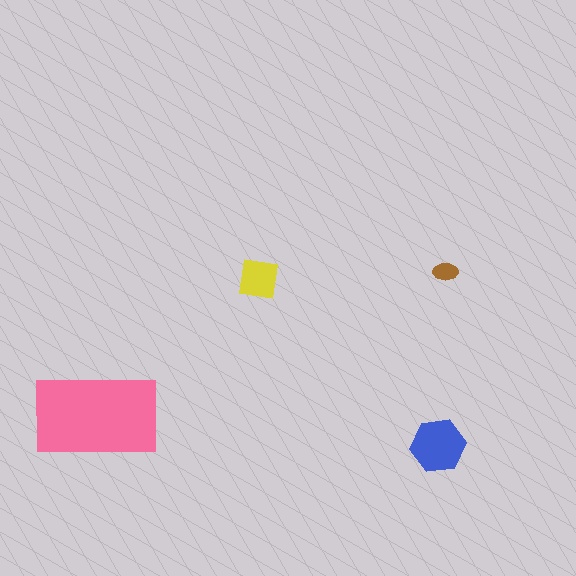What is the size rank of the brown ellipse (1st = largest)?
4th.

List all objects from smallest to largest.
The brown ellipse, the yellow square, the blue hexagon, the pink rectangle.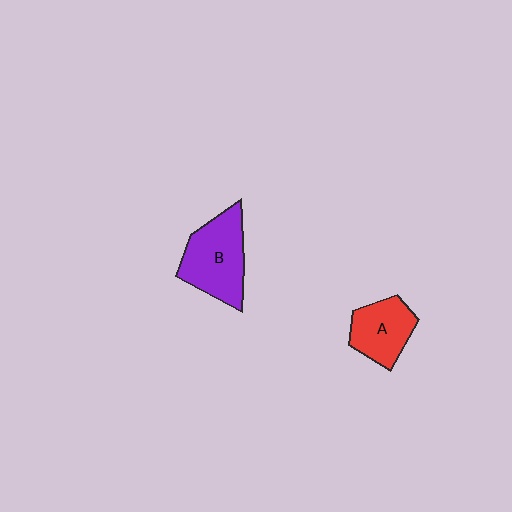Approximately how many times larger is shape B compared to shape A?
Approximately 1.4 times.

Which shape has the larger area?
Shape B (purple).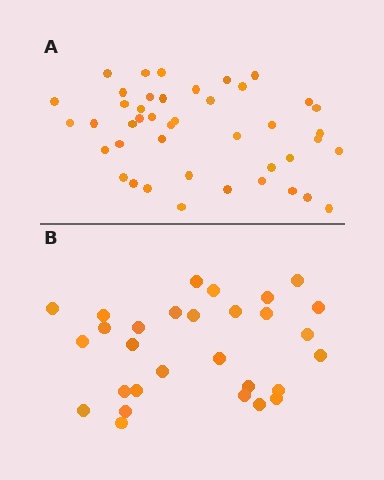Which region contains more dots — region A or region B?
Region A (the top region) has more dots.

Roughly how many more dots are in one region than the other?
Region A has approximately 15 more dots than region B.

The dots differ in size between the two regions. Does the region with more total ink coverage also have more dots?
No. Region B has more total ink coverage because its dots are larger, but region A actually contains more individual dots. Total area can be misleading — the number of items is what matters here.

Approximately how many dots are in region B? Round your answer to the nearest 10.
About 30 dots. (The exact count is 29, which rounds to 30.)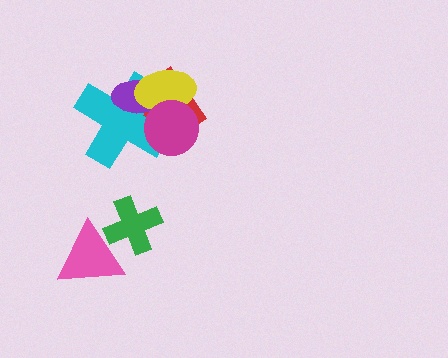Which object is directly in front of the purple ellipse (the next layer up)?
The yellow ellipse is directly in front of the purple ellipse.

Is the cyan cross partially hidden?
Yes, it is partially covered by another shape.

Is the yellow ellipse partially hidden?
Yes, it is partially covered by another shape.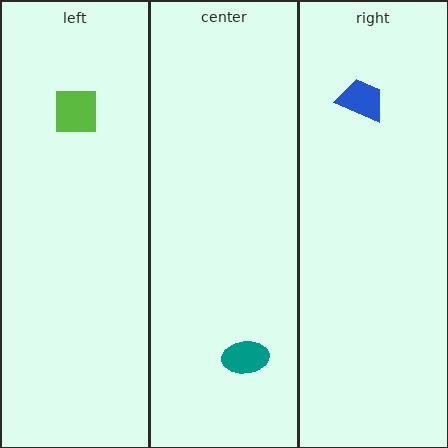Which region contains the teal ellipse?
The center region.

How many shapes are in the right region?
1.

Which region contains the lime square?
The left region.